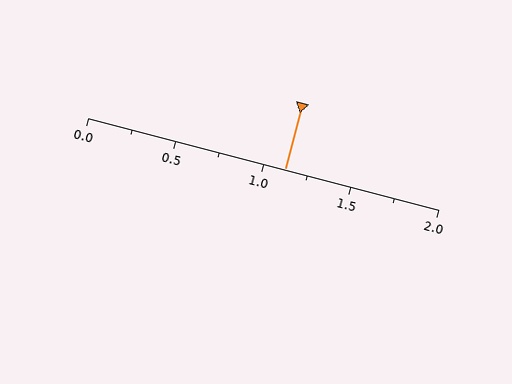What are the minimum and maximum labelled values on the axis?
The axis runs from 0.0 to 2.0.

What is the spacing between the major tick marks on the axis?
The major ticks are spaced 0.5 apart.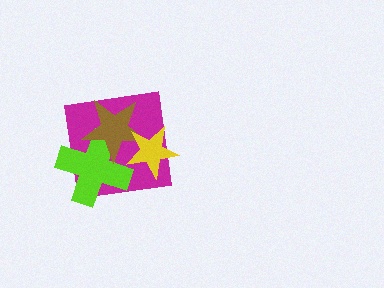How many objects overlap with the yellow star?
2 objects overlap with the yellow star.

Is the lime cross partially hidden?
Yes, it is partially covered by another shape.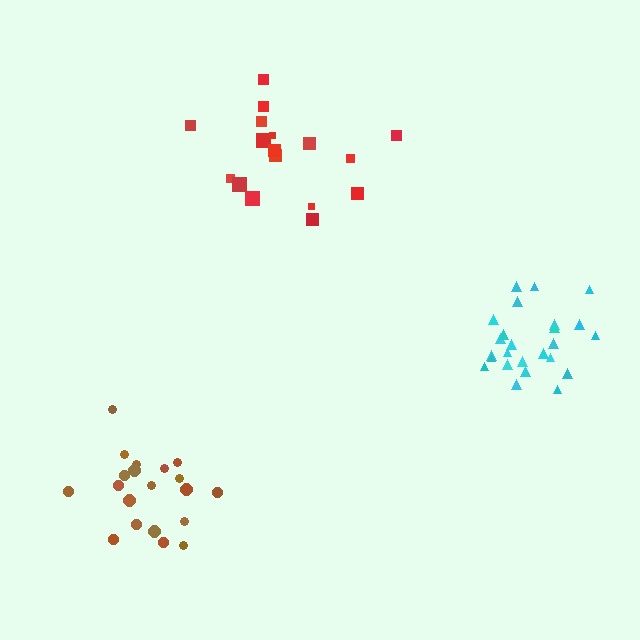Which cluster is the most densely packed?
Cyan.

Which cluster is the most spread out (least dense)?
Red.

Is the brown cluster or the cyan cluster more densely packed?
Cyan.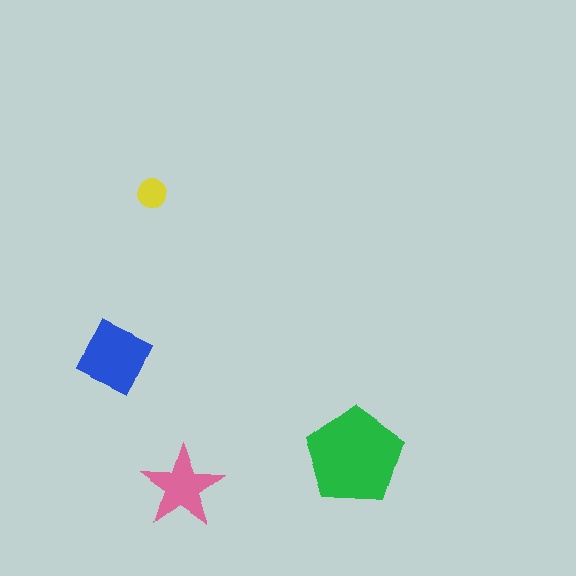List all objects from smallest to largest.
The yellow circle, the pink star, the blue square, the green pentagon.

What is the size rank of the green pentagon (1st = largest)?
1st.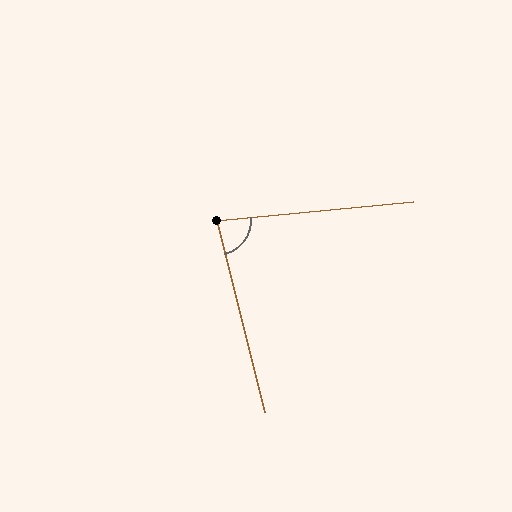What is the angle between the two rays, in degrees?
Approximately 81 degrees.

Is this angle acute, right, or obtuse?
It is acute.